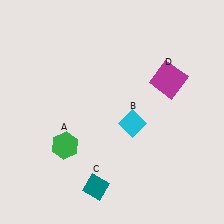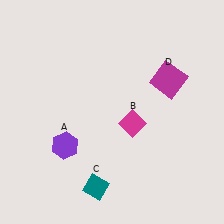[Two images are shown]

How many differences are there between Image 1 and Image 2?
There are 2 differences between the two images.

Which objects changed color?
A changed from green to purple. B changed from cyan to magenta.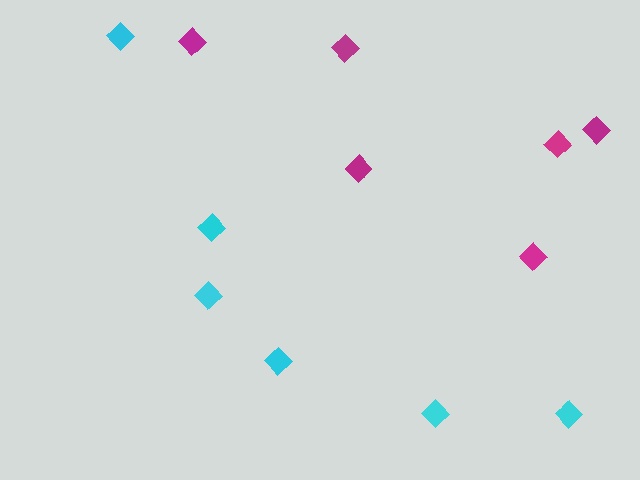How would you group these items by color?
There are 2 groups: one group of cyan diamonds (6) and one group of magenta diamonds (6).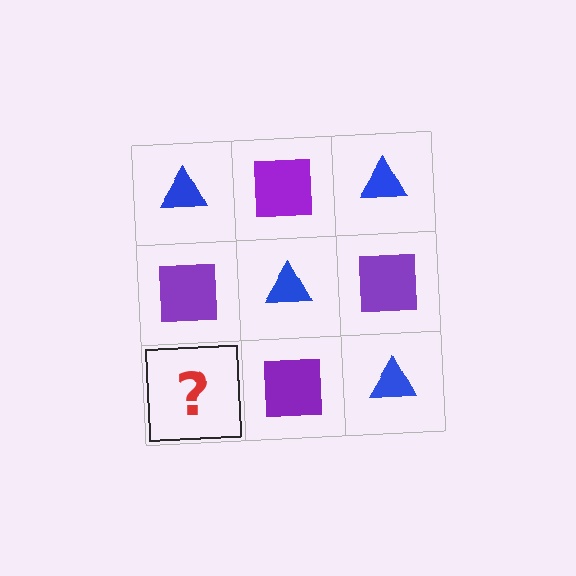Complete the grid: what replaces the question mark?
The question mark should be replaced with a blue triangle.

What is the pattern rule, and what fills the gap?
The rule is that it alternates blue triangle and purple square in a checkerboard pattern. The gap should be filled with a blue triangle.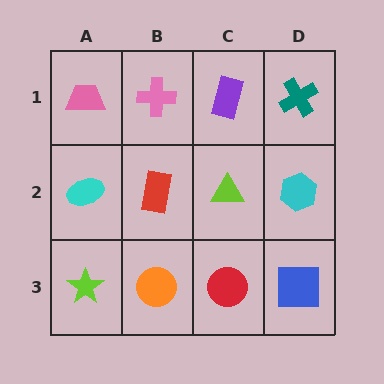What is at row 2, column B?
A red rectangle.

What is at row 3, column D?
A blue square.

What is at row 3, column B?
An orange circle.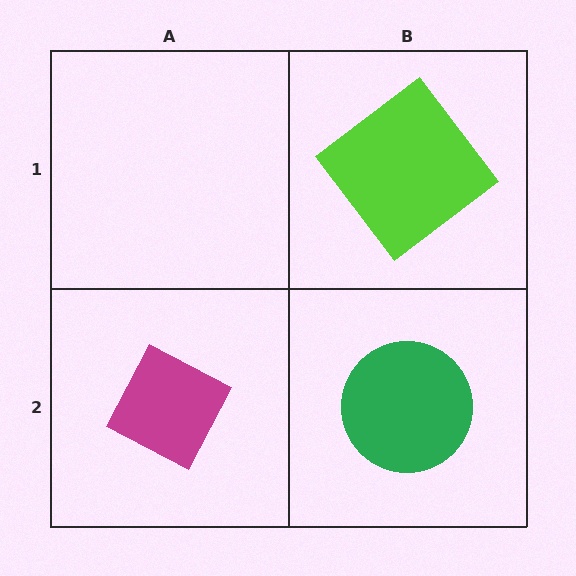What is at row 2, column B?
A green circle.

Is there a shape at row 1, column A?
No, that cell is empty.